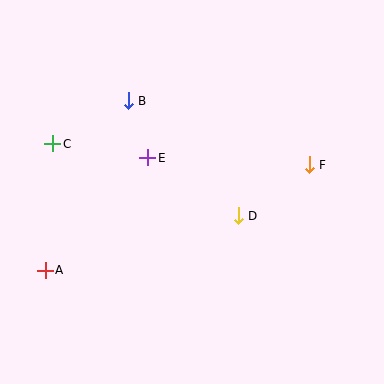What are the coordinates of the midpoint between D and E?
The midpoint between D and E is at (193, 187).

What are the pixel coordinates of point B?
Point B is at (128, 101).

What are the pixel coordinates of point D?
Point D is at (238, 216).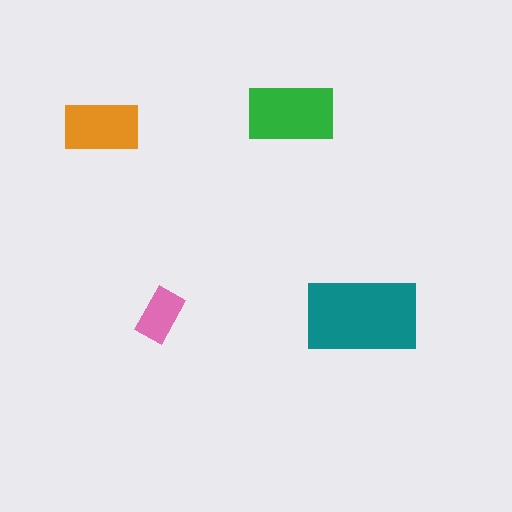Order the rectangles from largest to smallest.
the teal one, the green one, the orange one, the pink one.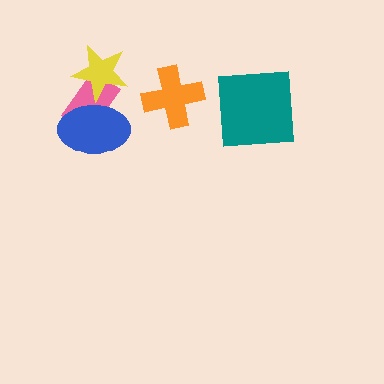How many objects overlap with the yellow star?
2 objects overlap with the yellow star.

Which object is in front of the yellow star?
The blue ellipse is in front of the yellow star.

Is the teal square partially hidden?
No, no other shape covers it.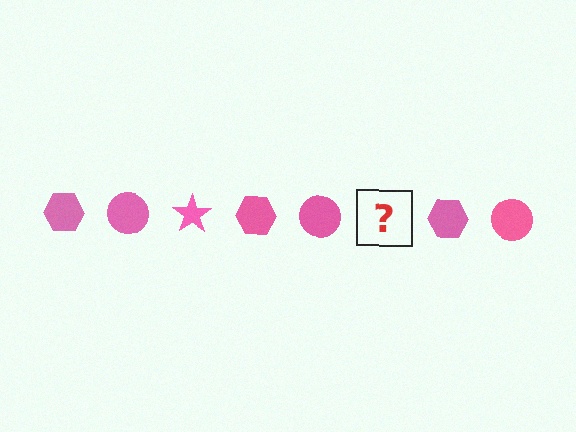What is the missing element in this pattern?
The missing element is a pink star.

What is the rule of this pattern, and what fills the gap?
The rule is that the pattern cycles through hexagon, circle, star shapes in pink. The gap should be filled with a pink star.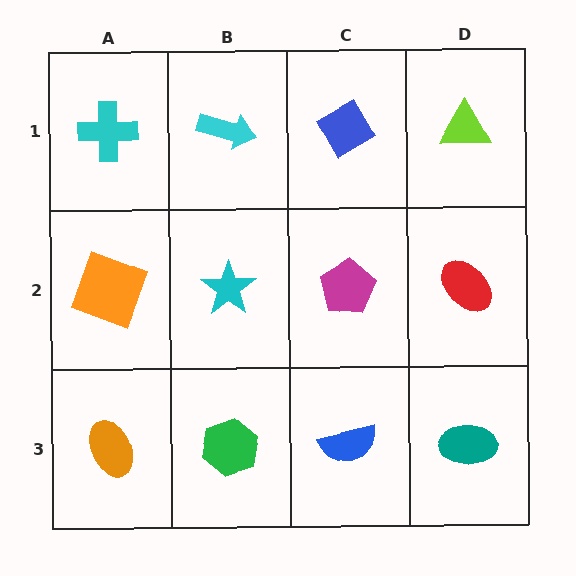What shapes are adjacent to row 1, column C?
A magenta pentagon (row 2, column C), a cyan arrow (row 1, column B), a lime triangle (row 1, column D).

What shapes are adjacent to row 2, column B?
A cyan arrow (row 1, column B), a green hexagon (row 3, column B), an orange square (row 2, column A), a magenta pentagon (row 2, column C).